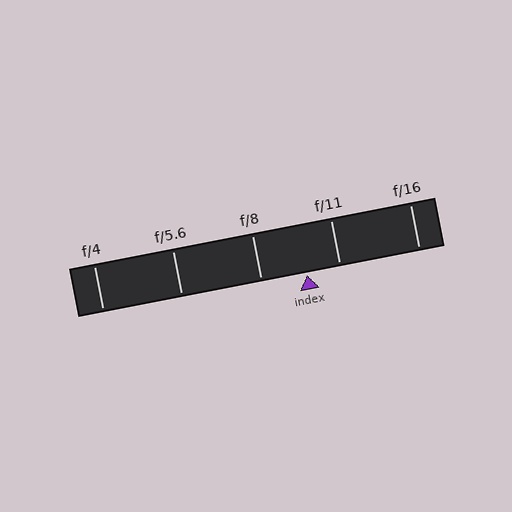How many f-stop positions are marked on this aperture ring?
There are 5 f-stop positions marked.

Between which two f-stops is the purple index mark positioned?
The index mark is between f/8 and f/11.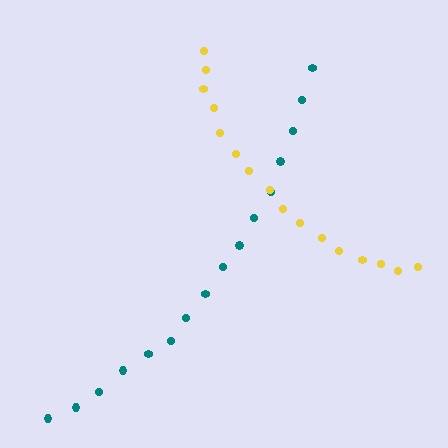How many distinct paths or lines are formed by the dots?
There are 2 distinct paths.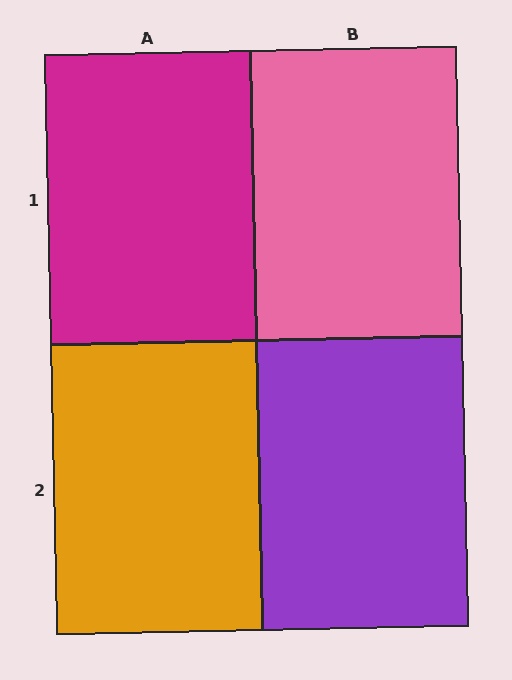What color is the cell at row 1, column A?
Magenta.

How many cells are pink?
1 cell is pink.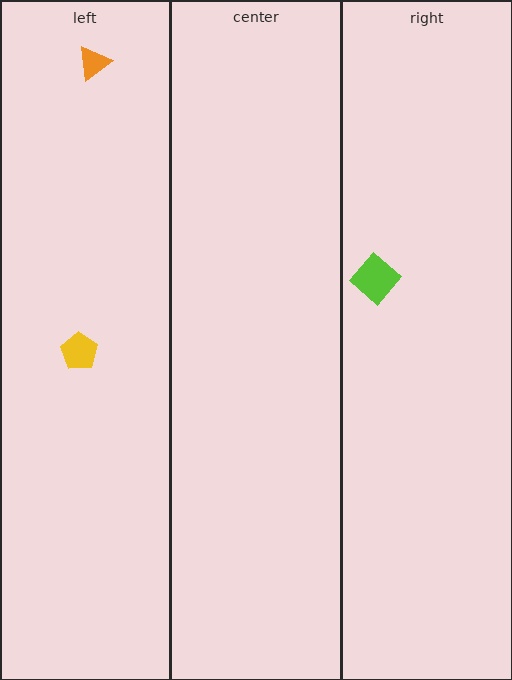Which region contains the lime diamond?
The right region.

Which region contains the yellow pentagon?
The left region.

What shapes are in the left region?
The orange triangle, the yellow pentagon.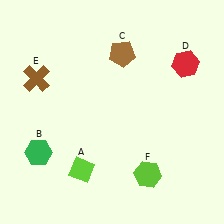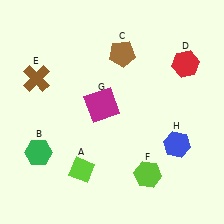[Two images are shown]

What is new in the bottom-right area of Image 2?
A blue hexagon (H) was added in the bottom-right area of Image 2.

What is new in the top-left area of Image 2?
A magenta square (G) was added in the top-left area of Image 2.